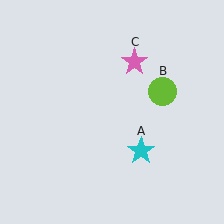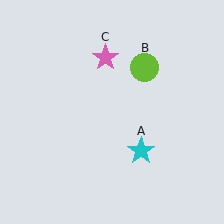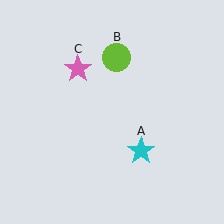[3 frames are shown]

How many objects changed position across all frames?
2 objects changed position: lime circle (object B), pink star (object C).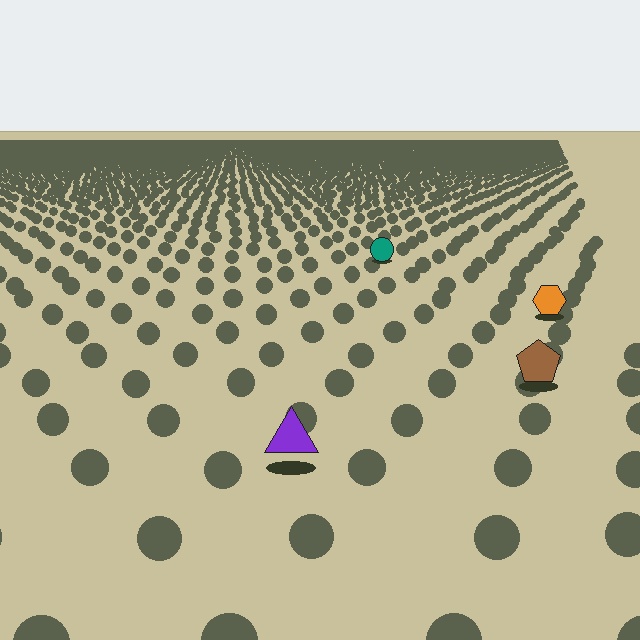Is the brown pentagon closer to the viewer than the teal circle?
Yes. The brown pentagon is closer — you can tell from the texture gradient: the ground texture is coarser near it.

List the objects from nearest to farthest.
From nearest to farthest: the purple triangle, the brown pentagon, the orange hexagon, the teal circle.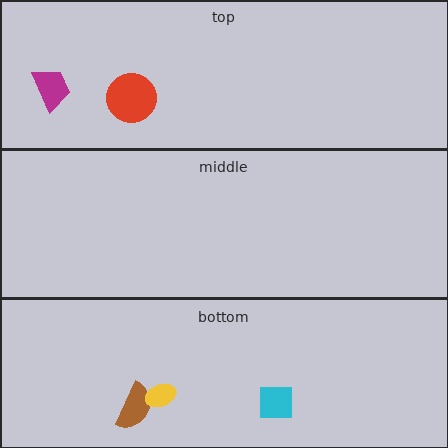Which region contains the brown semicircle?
The bottom region.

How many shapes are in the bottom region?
3.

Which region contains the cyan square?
The bottom region.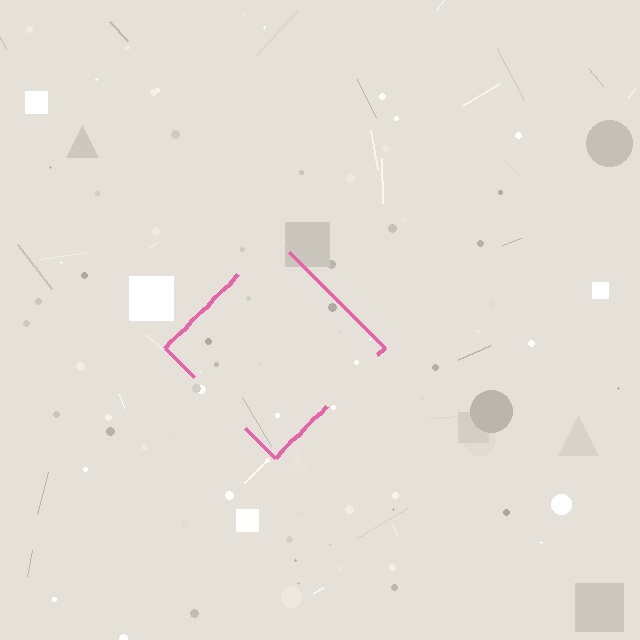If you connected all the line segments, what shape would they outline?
They would outline a diamond.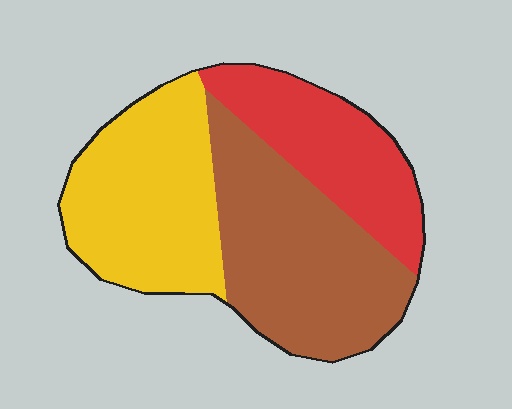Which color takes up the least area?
Red, at roughly 25%.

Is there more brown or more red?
Brown.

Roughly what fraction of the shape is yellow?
Yellow covers around 35% of the shape.